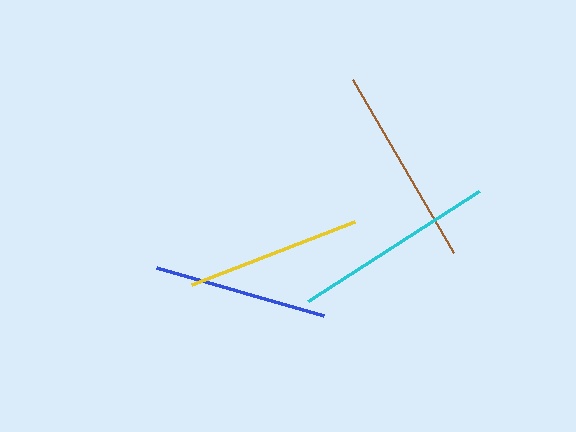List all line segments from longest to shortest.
From longest to shortest: cyan, brown, yellow, blue.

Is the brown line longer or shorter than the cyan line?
The cyan line is longer than the brown line.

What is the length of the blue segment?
The blue segment is approximately 173 pixels long.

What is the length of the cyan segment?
The cyan segment is approximately 203 pixels long.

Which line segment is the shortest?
The blue line is the shortest at approximately 173 pixels.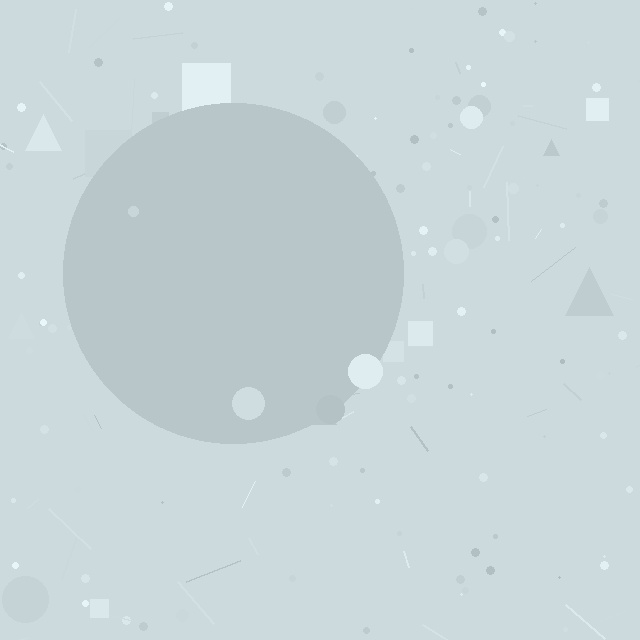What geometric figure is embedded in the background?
A circle is embedded in the background.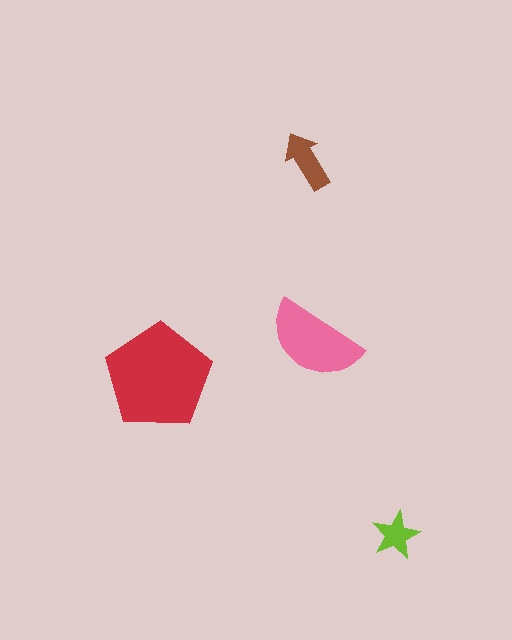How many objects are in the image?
There are 4 objects in the image.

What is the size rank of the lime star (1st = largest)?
4th.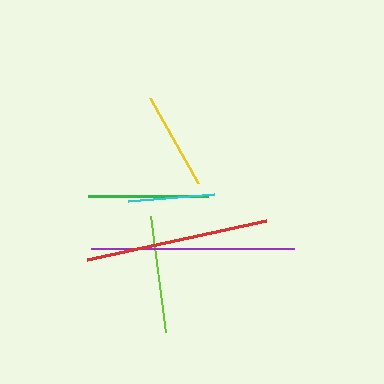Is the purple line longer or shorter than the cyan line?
The purple line is longer than the cyan line.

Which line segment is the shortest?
The cyan line is the shortest at approximately 87 pixels.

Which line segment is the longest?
The purple line is the longest at approximately 203 pixels.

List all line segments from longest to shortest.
From longest to shortest: purple, red, green, lime, yellow, cyan.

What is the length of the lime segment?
The lime segment is approximately 116 pixels long.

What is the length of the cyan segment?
The cyan segment is approximately 87 pixels long.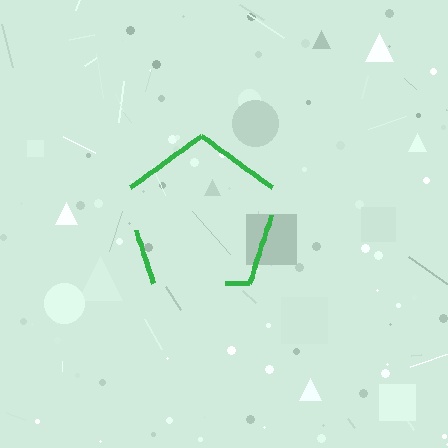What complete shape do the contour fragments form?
The contour fragments form a pentagon.